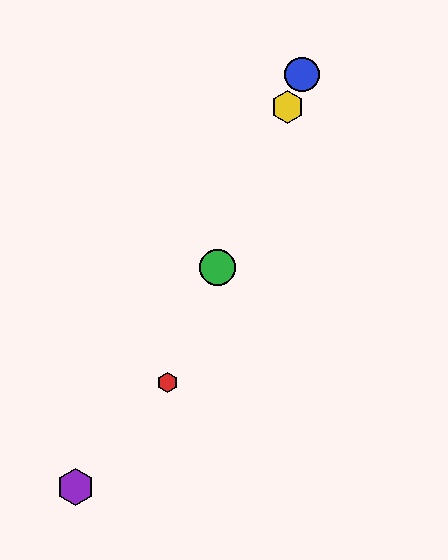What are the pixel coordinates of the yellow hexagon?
The yellow hexagon is at (287, 107).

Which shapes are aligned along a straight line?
The red hexagon, the blue circle, the green circle, the yellow hexagon are aligned along a straight line.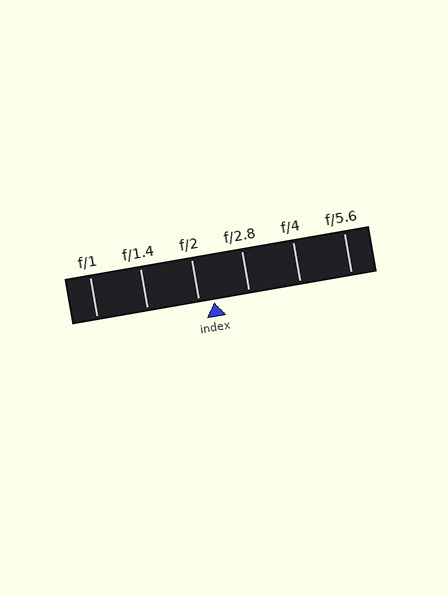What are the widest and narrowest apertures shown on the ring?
The widest aperture shown is f/1 and the narrowest is f/5.6.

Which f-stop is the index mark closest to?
The index mark is closest to f/2.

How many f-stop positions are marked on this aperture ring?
There are 6 f-stop positions marked.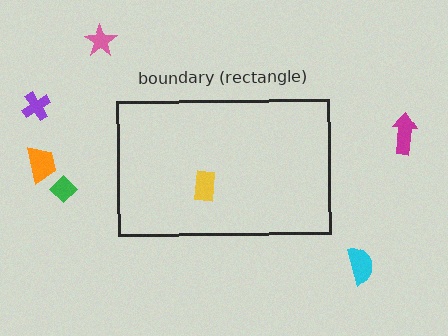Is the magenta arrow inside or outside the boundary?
Outside.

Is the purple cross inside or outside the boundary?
Outside.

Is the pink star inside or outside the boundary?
Outside.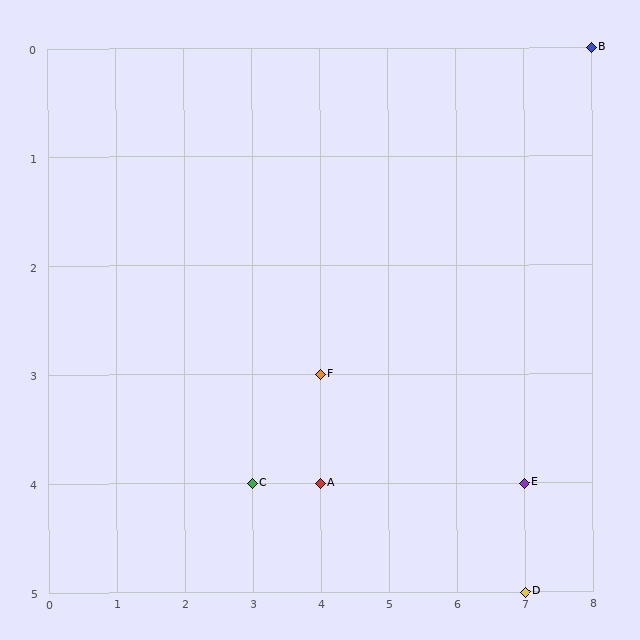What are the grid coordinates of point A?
Point A is at grid coordinates (4, 4).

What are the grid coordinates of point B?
Point B is at grid coordinates (8, 0).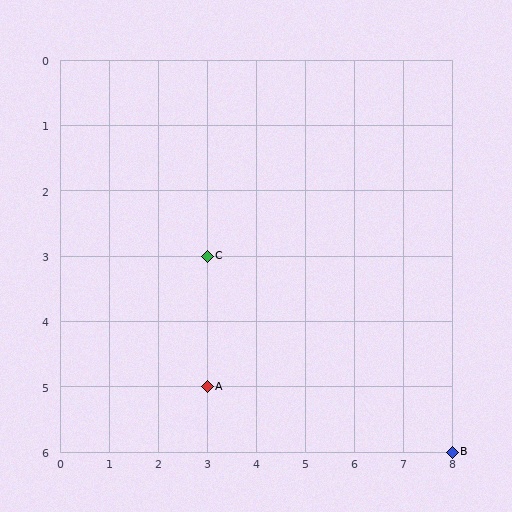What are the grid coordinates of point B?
Point B is at grid coordinates (8, 6).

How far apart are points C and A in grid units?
Points C and A are 2 rows apart.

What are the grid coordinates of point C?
Point C is at grid coordinates (3, 3).